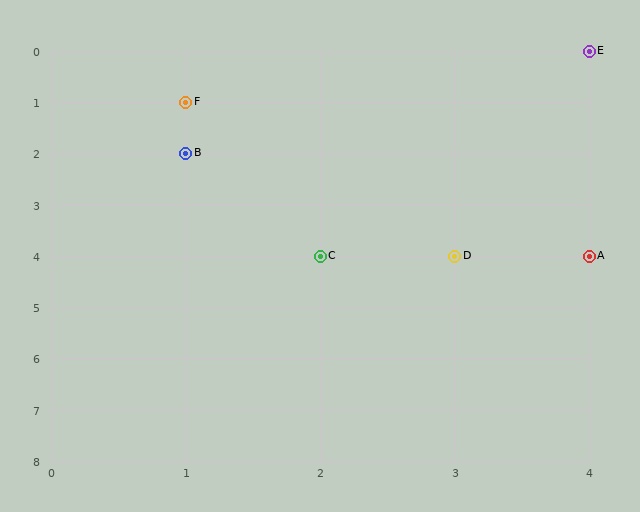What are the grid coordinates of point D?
Point D is at grid coordinates (3, 4).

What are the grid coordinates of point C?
Point C is at grid coordinates (2, 4).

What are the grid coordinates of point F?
Point F is at grid coordinates (1, 1).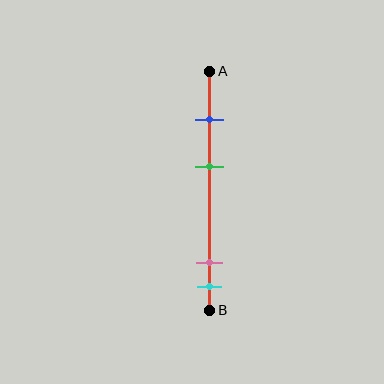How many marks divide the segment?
There are 4 marks dividing the segment.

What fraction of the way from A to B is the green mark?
The green mark is approximately 40% (0.4) of the way from A to B.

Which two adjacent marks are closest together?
The pink and cyan marks are the closest adjacent pair.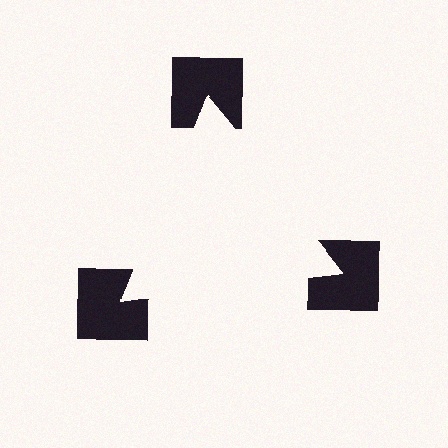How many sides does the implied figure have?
3 sides.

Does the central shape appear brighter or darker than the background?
It typically appears slightly brighter than the background, even though no actual brightness change is drawn.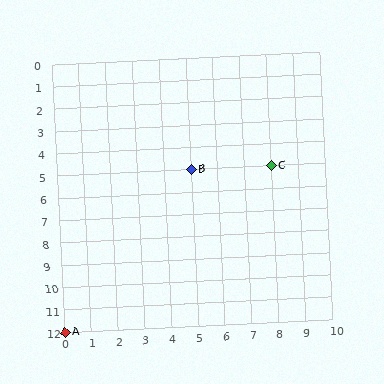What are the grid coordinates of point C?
Point C is at grid coordinates (8, 5).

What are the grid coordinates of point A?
Point A is at grid coordinates (0, 12).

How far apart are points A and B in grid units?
Points A and B are 5 columns and 7 rows apart (about 8.6 grid units diagonally).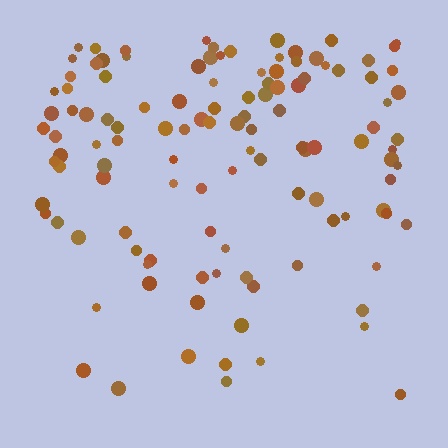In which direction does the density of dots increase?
From bottom to top, with the top side densest.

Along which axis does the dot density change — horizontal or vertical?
Vertical.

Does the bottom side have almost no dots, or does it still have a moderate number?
Still a moderate number, just noticeably fewer than the top.